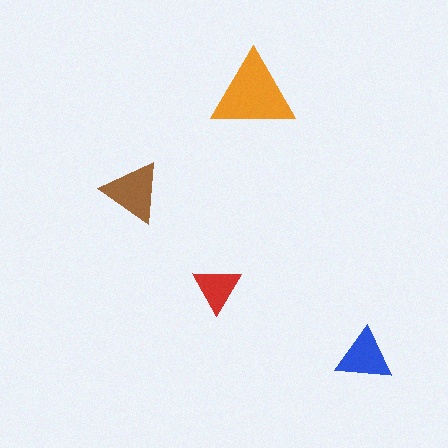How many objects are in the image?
There are 4 objects in the image.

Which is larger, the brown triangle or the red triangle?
The brown one.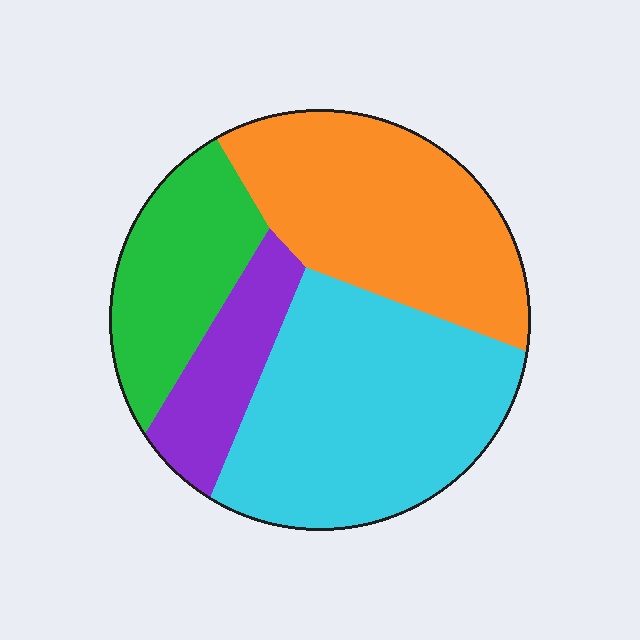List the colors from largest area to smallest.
From largest to smallest: cyan, orange, green, purple.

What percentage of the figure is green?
Green takes up less than a quarter of the figure.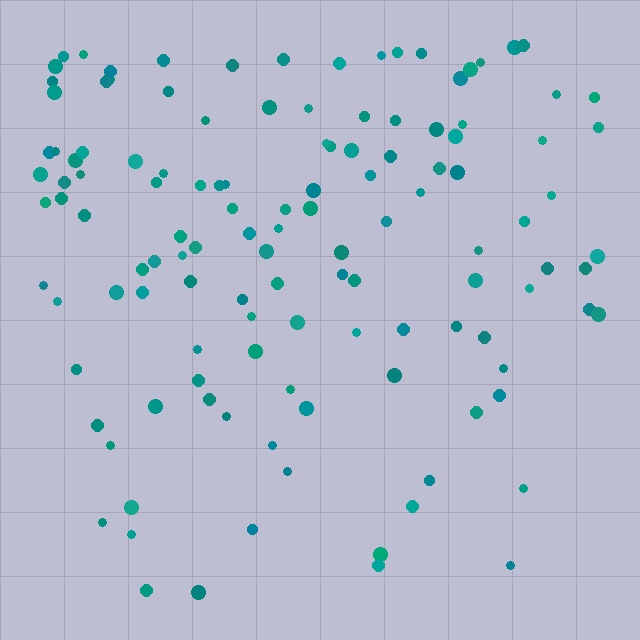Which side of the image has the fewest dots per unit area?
The bottom.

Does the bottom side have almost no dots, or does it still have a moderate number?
Still a moderate number, just noticeably fewer than the top.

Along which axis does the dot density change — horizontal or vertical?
Vertical.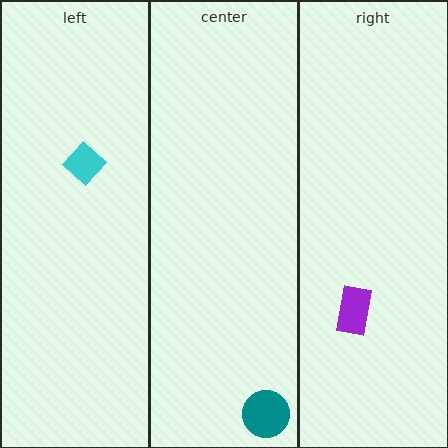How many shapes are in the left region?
1.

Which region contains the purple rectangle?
The right region.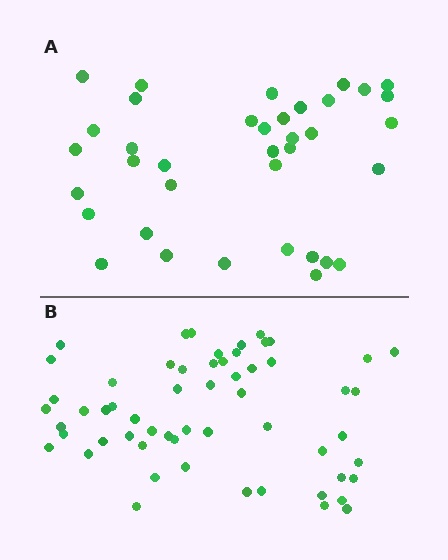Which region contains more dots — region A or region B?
Region B (the bottom region) has more dots.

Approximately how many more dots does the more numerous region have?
Region B has approximately 20 more dots than region A.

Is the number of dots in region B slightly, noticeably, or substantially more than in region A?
Region B has substantially more. The ratio is roughly 1.6 to 1.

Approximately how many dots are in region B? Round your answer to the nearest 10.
About 60 dots. (The exact count is 58, which rounds to 60.)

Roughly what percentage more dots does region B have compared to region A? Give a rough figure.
About 55% more.